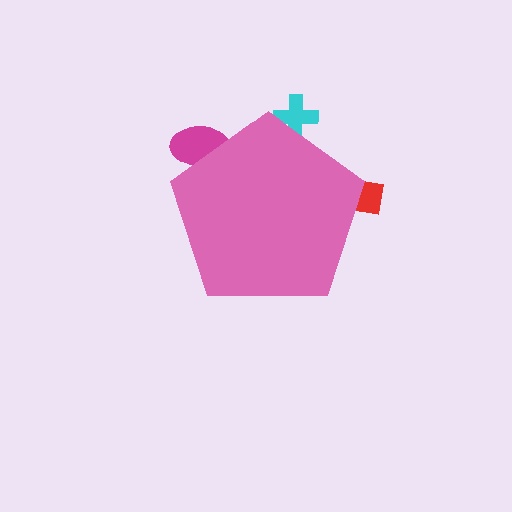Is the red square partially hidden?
Yes, the red square is partially hidden behind the pink pentagon.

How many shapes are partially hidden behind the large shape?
3 shapes are partially hidden.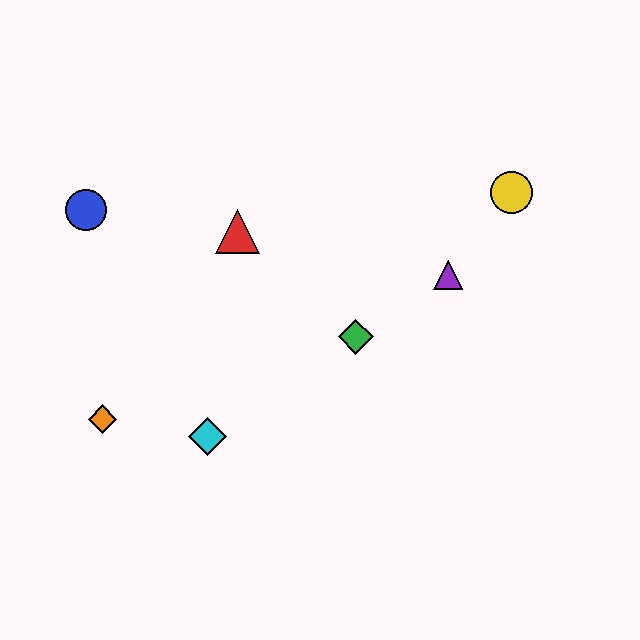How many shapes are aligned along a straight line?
3 shapes (the green diamond, the purple triangle, the cyan diamond) are aligned along a straight line.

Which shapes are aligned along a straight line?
The green diamond, the purple triangle, the cyan diamond are aligned along a straight line.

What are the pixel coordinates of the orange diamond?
The orange diamond is at (102, 419).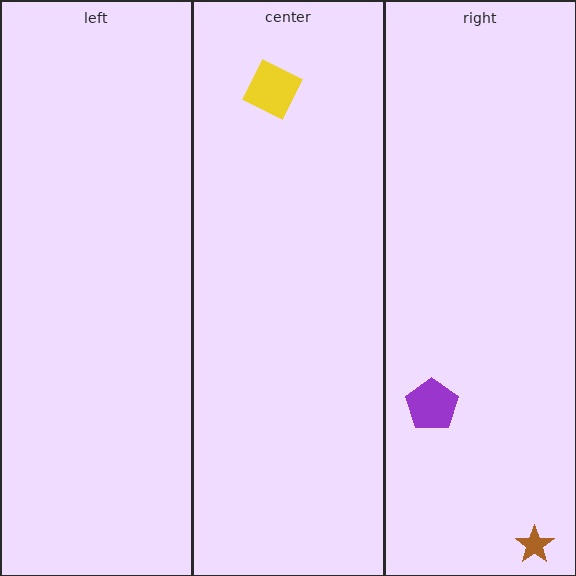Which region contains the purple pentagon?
The right region.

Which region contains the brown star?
The right region.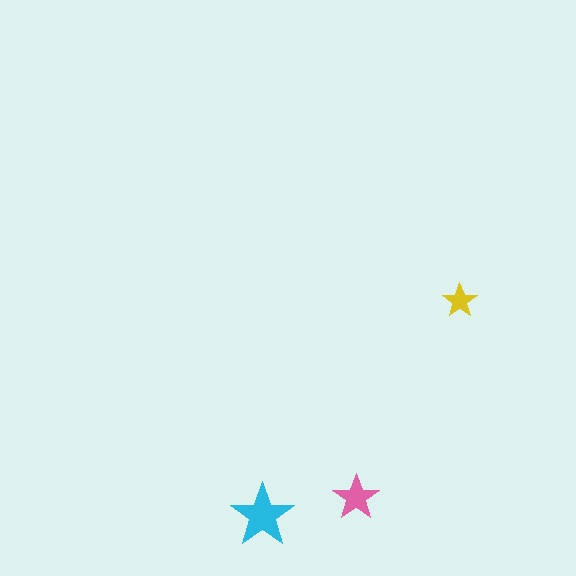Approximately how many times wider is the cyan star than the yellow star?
About 2 times wider.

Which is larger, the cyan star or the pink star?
The cyan one.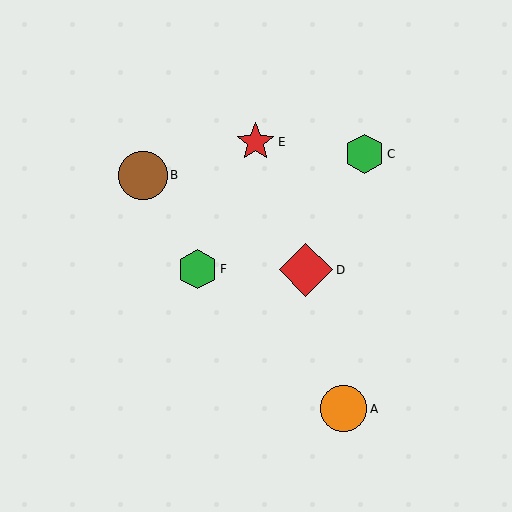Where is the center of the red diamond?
The center of the red diamond is at (306, 270).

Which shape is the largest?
The red diamond (labeled D) is the largest.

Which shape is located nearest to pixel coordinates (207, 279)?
The green hexagon (labeled F) at (197, 269) is nearest to that location.